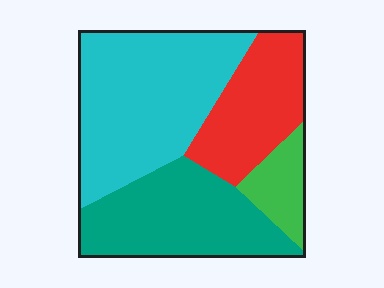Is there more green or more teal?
Teal.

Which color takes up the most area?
Cyan, at roughly 40%.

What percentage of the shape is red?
Red covers around 20% of the shape.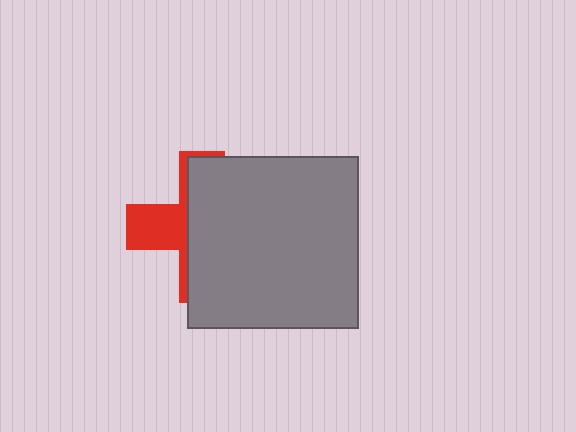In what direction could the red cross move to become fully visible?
The red cross could move left. That would shift it out from behind the gray square entirely.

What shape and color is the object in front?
The object in front is a gray square.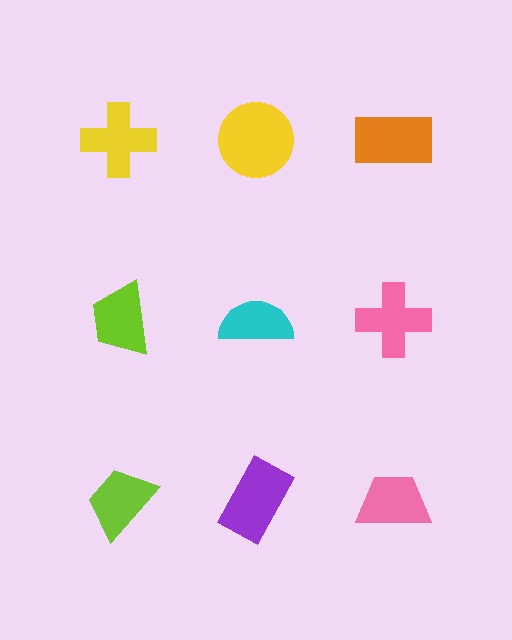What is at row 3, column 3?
A pink trapezoid.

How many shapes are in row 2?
3 shapes.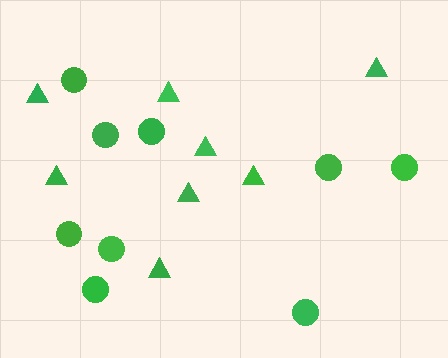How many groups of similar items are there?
There are 2 groups: one group of circles (9) and one group of triangles (8).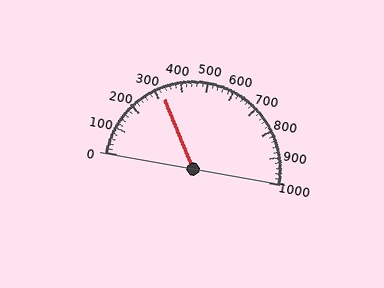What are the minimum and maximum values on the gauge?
The gauge ranges from 0 to 1000.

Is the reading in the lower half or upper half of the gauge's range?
The reading is in the lower half of the range (0 to 1000).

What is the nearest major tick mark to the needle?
The nearest major tick mark is 300.